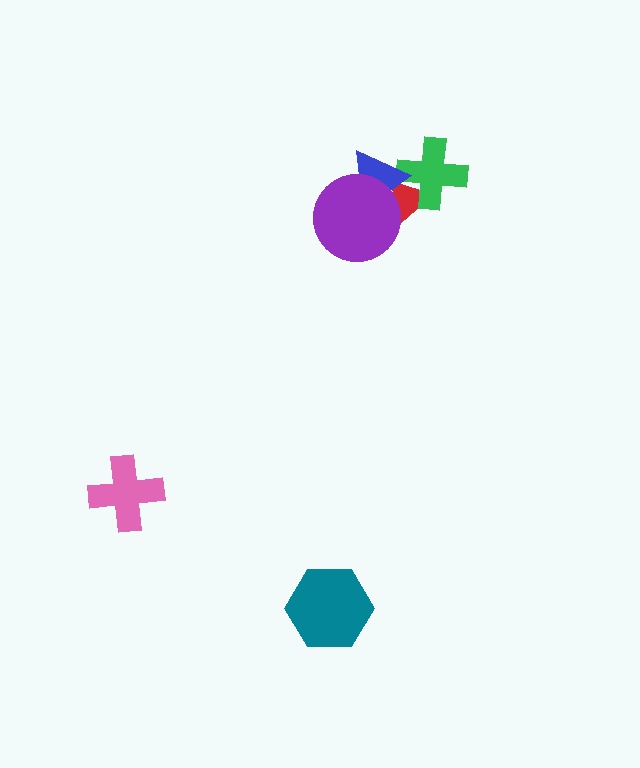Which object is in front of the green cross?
The blue triangle is in front of the green cross.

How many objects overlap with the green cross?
2 objects overlap with the green cross.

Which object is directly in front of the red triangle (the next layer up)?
The green cross is directly in front of the red triangle.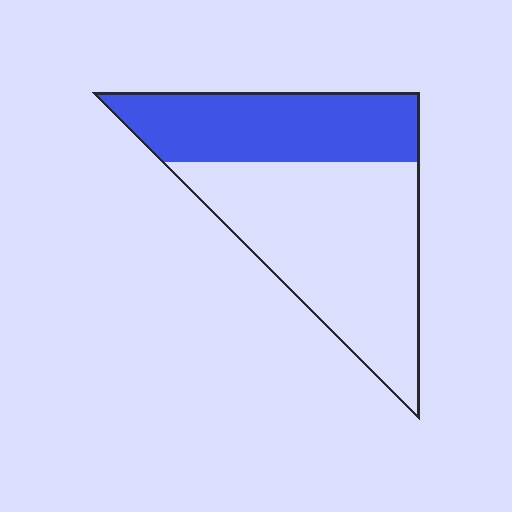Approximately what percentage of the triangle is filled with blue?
Approximately 40%.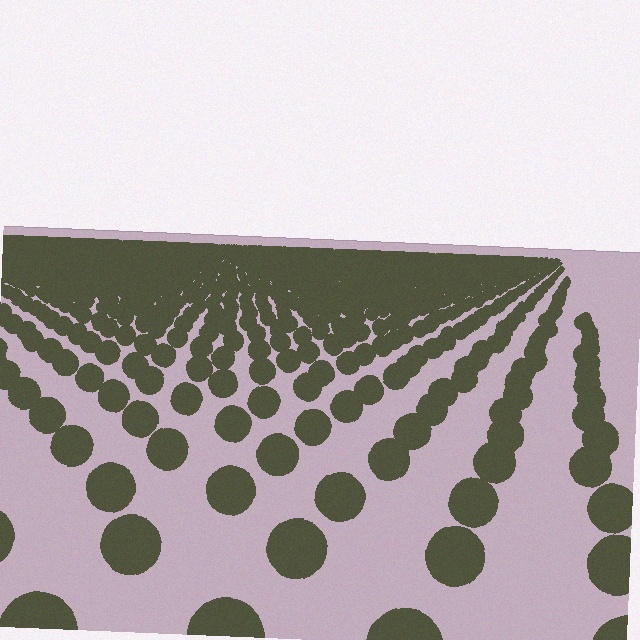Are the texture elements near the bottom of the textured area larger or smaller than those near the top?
Larger. Near the bottom, elements are closer to the viewer and appear at a bigger on-screen size.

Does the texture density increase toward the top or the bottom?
Density increases toward the top.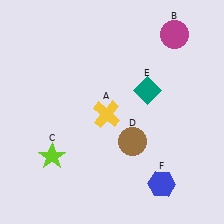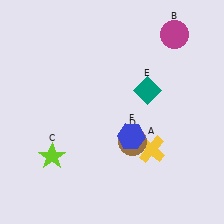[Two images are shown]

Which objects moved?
The objects that moved are: the yellow cross (A), the blue hexagon (F).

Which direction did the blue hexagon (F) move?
The blue hexagon (F) moved up.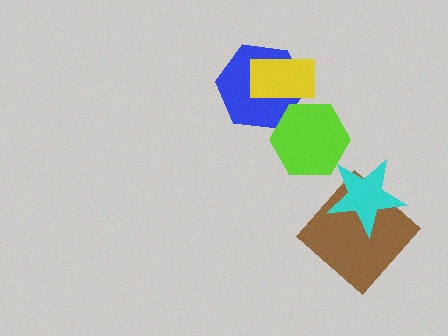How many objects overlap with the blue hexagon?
2 objects overlap with the blue hexagon.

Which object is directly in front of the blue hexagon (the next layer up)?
The yellow rectangle is directly in front of the blue hexagon.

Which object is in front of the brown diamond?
The cyan star is in front of the brown diamond.